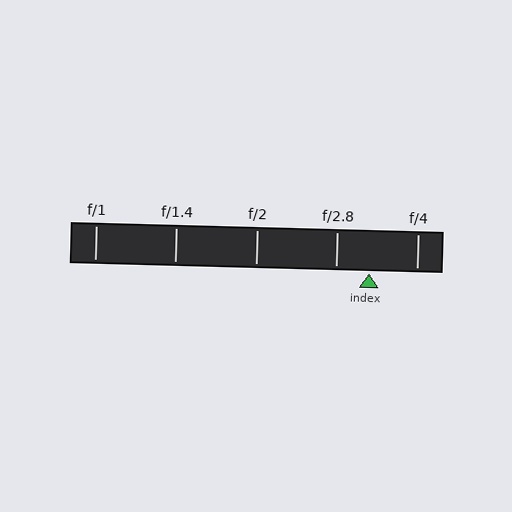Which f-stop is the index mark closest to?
The index mark is closest to f/2.8.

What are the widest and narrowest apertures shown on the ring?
The widest aperture shown is f/1 and the narrowest is f/4.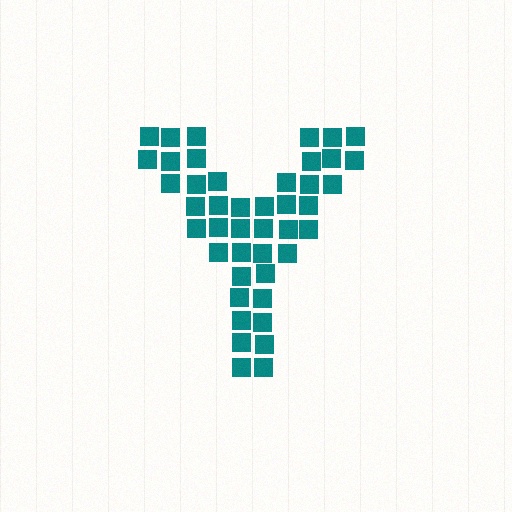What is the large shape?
The large shape is the letter Y.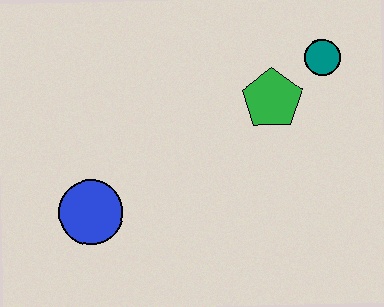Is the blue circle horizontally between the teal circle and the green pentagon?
No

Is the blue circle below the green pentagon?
Yes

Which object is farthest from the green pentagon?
The blue circle is farthest from the green pentagon.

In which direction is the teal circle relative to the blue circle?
The teal circle is to the right of the blue circle.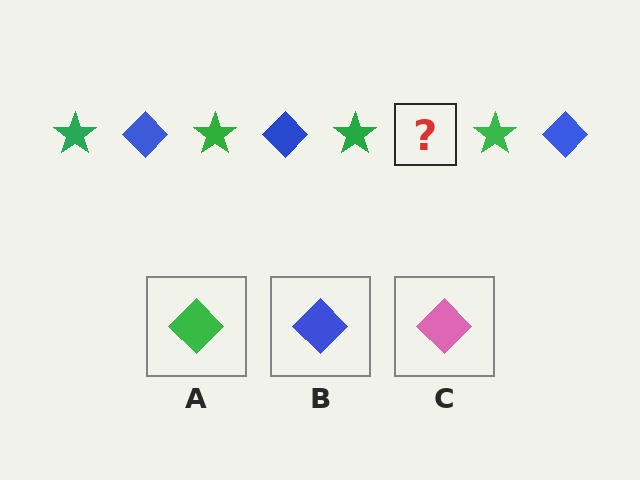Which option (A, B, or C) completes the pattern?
B.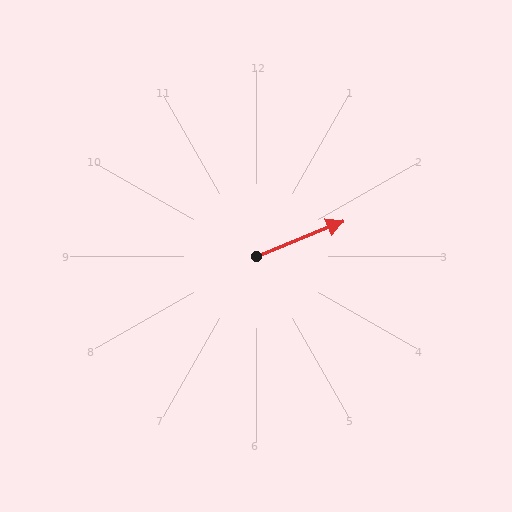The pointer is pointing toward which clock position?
Roughly 2 o'clock.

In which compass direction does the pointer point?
East.